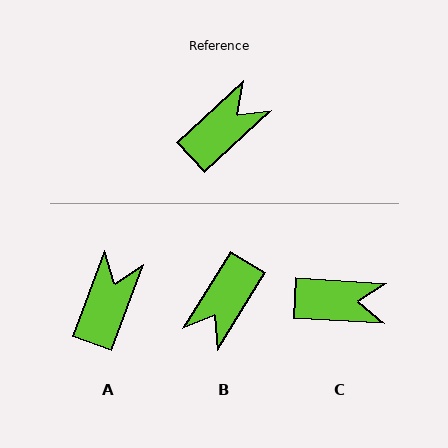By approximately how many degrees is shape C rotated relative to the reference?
Approximately 47 degrees clockwise.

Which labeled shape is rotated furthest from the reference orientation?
B, about 165 degrees away.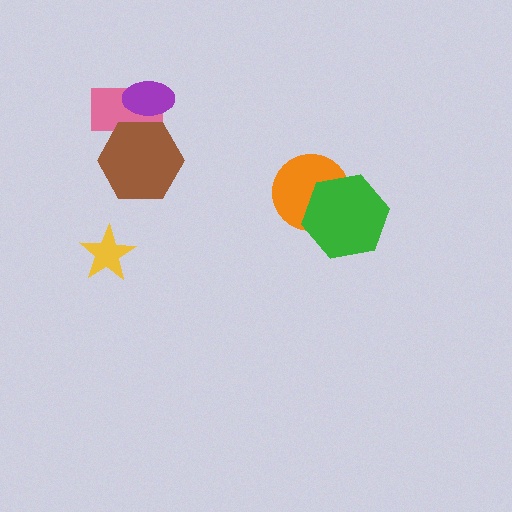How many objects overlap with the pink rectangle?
2 objects overlap with the pink rectangle.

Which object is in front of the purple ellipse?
The brown hexagon is in front of the purple ellipse.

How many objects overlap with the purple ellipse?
2 objects overlap with the purple ellipse.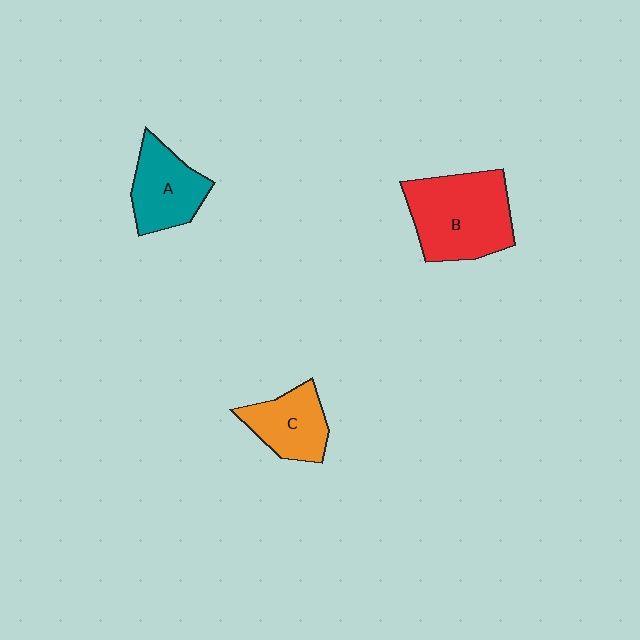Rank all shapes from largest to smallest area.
From largest to smallest: B (red), A (teal), C (orange).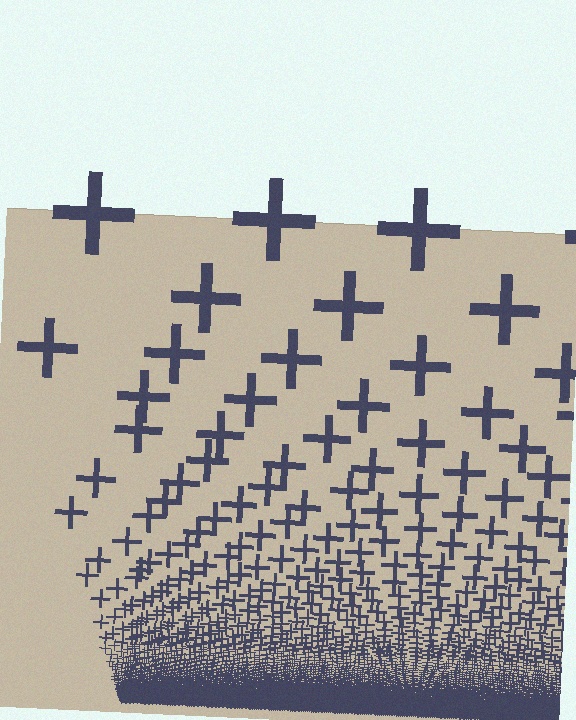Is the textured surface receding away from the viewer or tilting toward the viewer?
The surface appears to tilt toward the viewer. Texture elements get larger and sparser toward the top.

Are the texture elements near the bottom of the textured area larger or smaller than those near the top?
Smaller. The gradient is inverted — elements near the bottom are smaller and denser.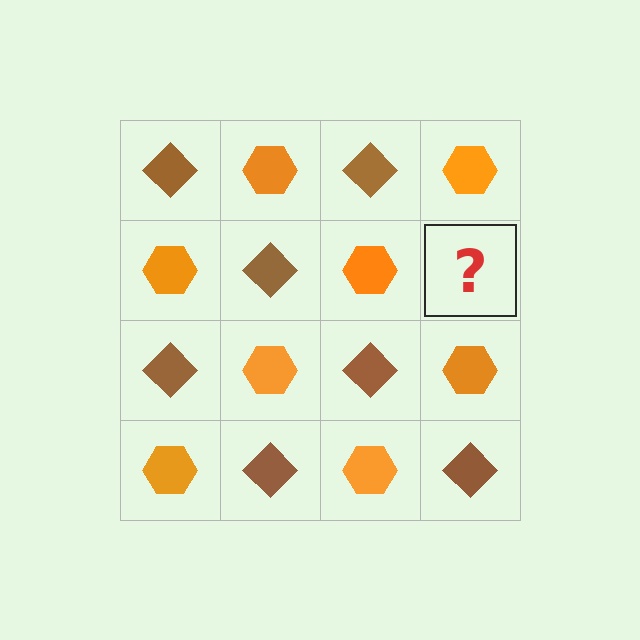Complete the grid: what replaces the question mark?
The question mark should be replaced with a brown diamond.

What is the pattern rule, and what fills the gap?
The rule is that it alternates brown diamond and orange hexagon in a checkerboard pattern. The gap should be filled with a brown diamond.